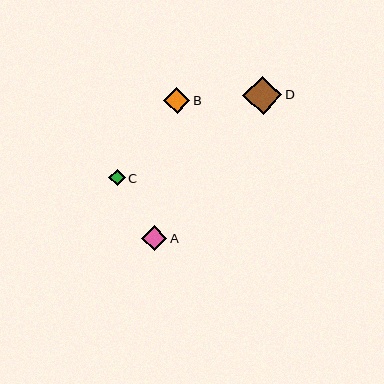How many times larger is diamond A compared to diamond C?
Diamond A is approximately 1.5 times the size of diamond C.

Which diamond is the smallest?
Diamond C is the smallest with a size of approximately 17 pixels.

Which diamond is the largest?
Diamond D is the largest with a size of approximately 39 pixels.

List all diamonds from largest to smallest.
From largest to smallest: D, B, A, C.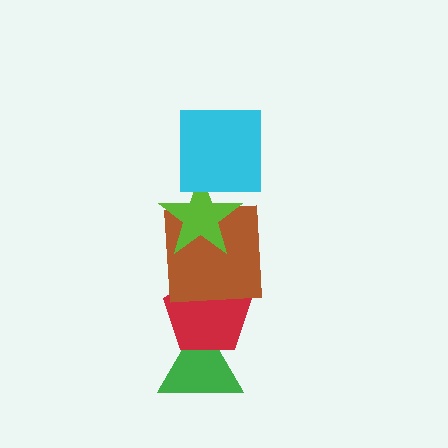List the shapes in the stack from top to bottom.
From top to bottom: the cyan square, the lime star, the brown square, the red pentagon, the green triangle.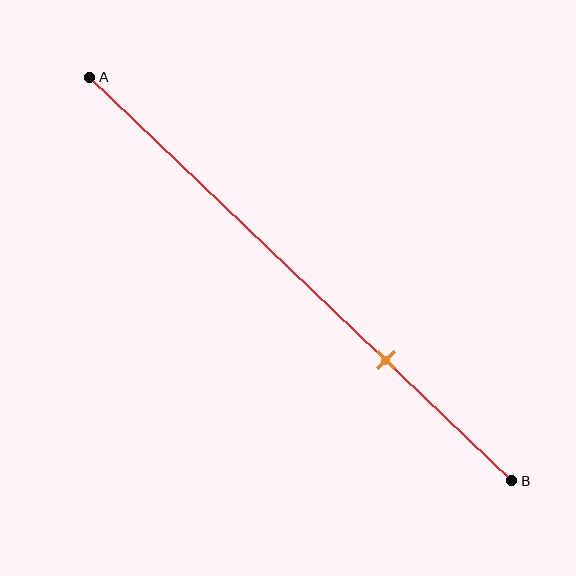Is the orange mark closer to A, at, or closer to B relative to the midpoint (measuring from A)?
The orange mark is closer to point B than the midpoint of segment AB.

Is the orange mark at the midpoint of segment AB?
No, the mark is at about 70% from A, not at the 50% midpoint.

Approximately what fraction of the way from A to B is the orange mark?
The orange mark is approximately 70% of the way from A to B.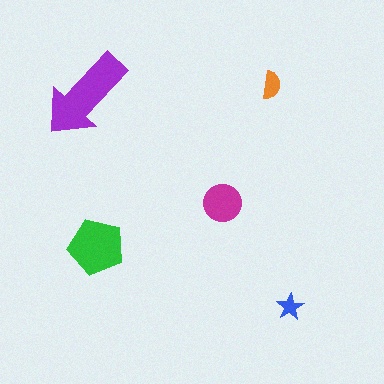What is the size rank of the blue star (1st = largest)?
5th.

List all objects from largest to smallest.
The purple arrow, the green pentagon, the magenta circle, the orange semicircle, the blue star.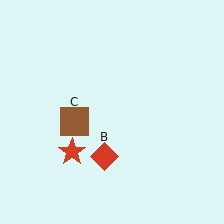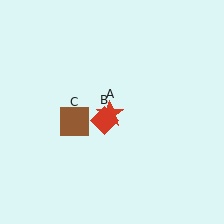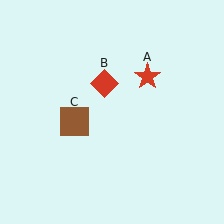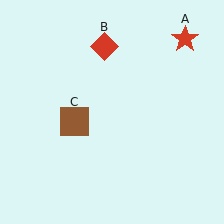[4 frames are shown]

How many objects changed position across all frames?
2 objects changed position: red star (object A), red diamond (object B).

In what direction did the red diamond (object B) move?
The red diamond (object B) moved up.